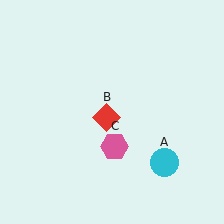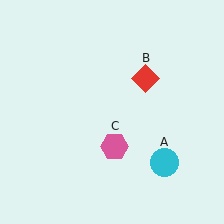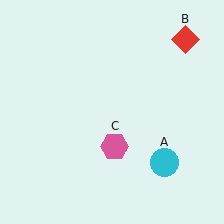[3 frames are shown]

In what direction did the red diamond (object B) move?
The red diamond (object B) moved up and to the right.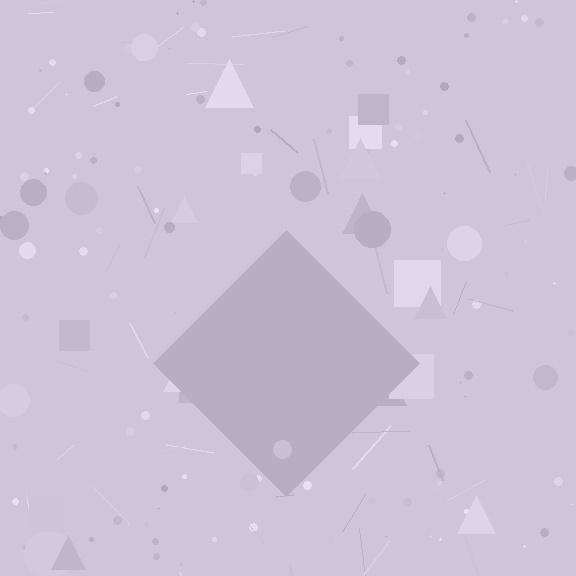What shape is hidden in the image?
A diamond is hidden in the image.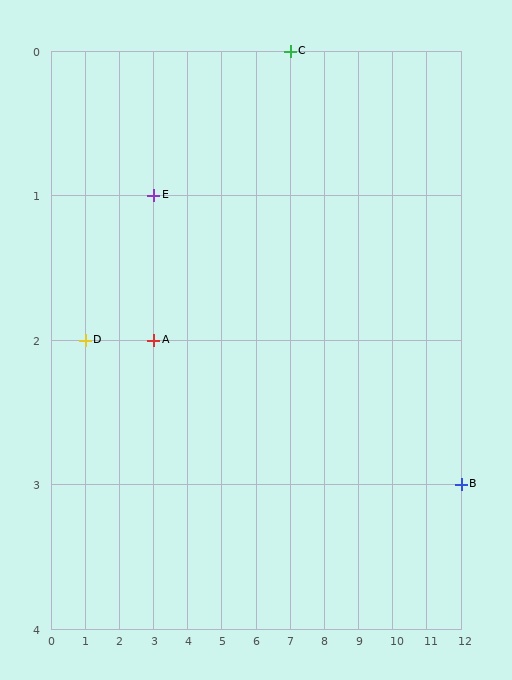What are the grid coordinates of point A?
Point A is at grid coordinates (3, 2).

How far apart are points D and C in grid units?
Points D and C are 6 columns and 2 rows apart (about 6.3 grid units diagonally).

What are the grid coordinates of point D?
Point D is at grid coordinates (1, 2).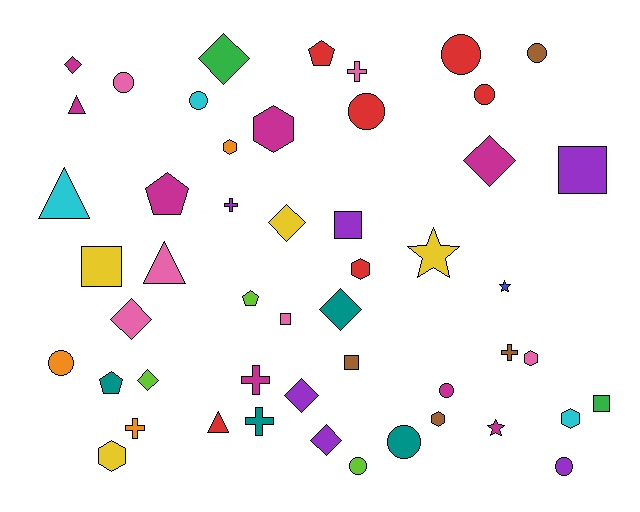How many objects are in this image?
There are 50 objects.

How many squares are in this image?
There are 6 squares.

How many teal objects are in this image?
There are 4 teal objects.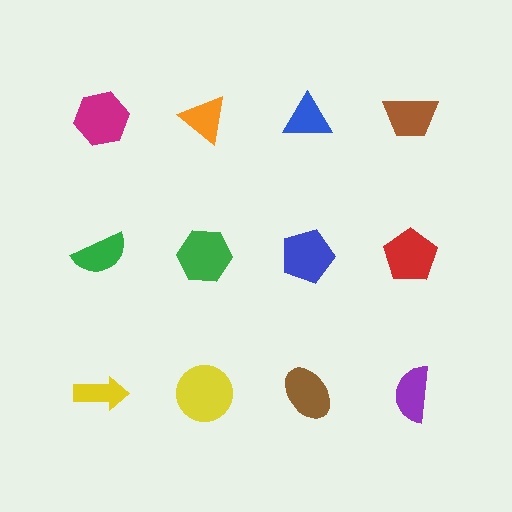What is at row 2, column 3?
A blue pentagon.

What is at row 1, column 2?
An orange triangle.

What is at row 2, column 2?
A green hexagon.